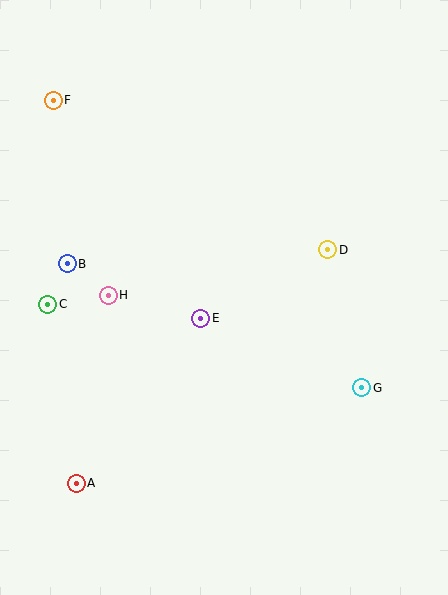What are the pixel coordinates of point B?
Point B is at (67, 264).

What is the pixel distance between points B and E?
The distance between B and E is 144 pixels.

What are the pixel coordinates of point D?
Point D is at (328, 250).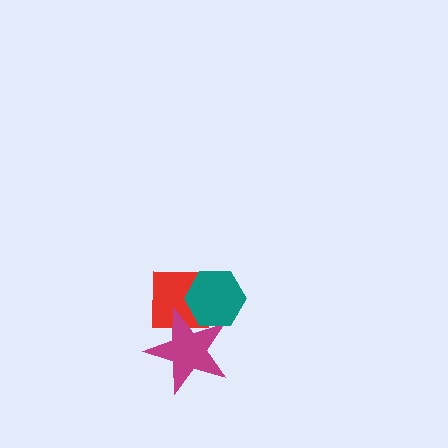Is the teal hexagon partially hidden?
No, no other shape covers it.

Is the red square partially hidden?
Yes, it is partially covered by another shape.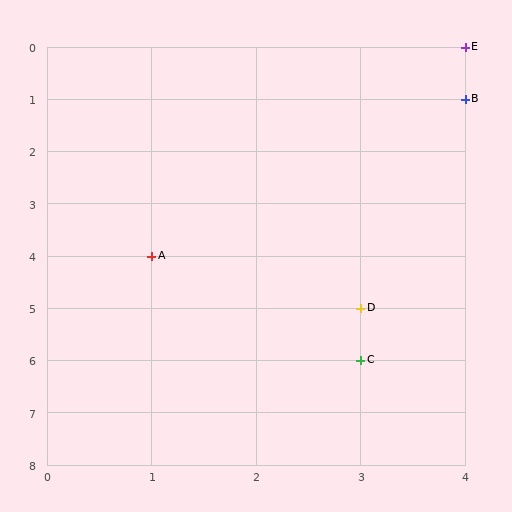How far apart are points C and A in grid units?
Points C and A are 2 columns and 2 rows apart (about 2.8 grid units diagonally).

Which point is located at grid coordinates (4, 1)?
Point B is at (4, 1).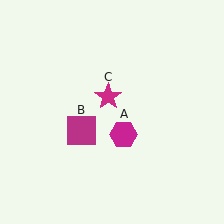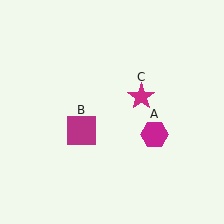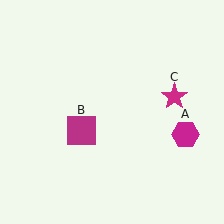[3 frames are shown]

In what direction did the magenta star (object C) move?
The magenta star (object C) moved right.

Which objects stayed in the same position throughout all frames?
Magenta square (object B) remained stationary.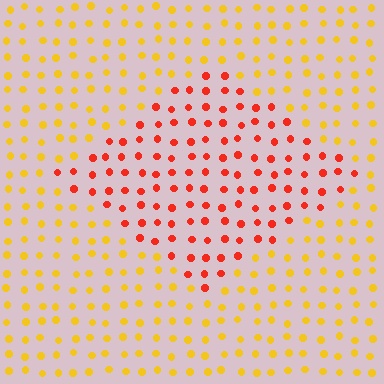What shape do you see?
I see a diamond.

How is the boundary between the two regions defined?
The boundary is defined purely by a slight shift in hue (about 44 degrees). Spacing, size, and orientation are identical on both sides.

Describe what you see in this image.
The image is filled with small yellow elements in a uniform arrangement. A diamond-shaped region is visible where the elements are tinted to a slightly different hue, forming a subtle color boundary.